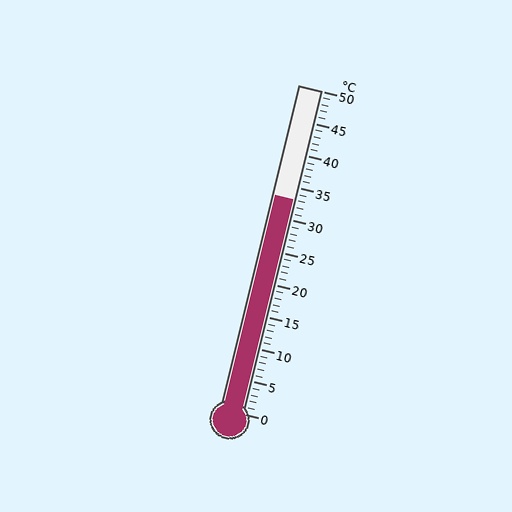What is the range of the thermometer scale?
The thermometer scale ranges from 0°C to 50°C.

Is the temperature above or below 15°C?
The temperature is above 15°C.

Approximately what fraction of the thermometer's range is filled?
The thermometer is filled to approximately 65% of its range.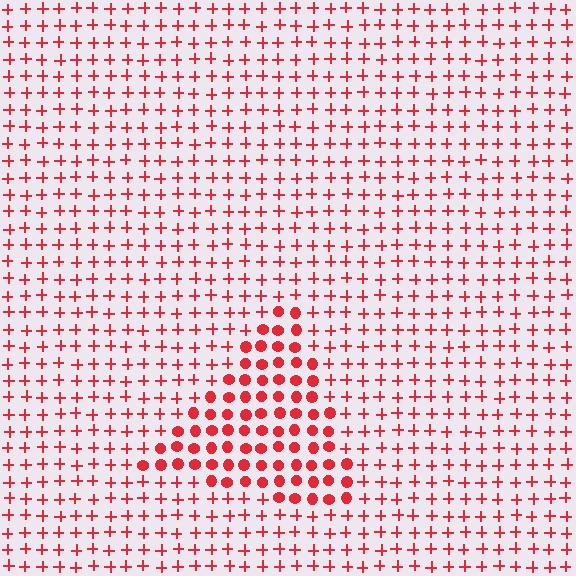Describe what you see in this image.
The image is filled with small red elements arranged in a uniform grid. A triangle-shaped region contains circles, while the surrounding area contains plus signs. The boundary is defined purely by the change in element shape.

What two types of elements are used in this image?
The image uses circles inside the triangle region and plus signs outside it.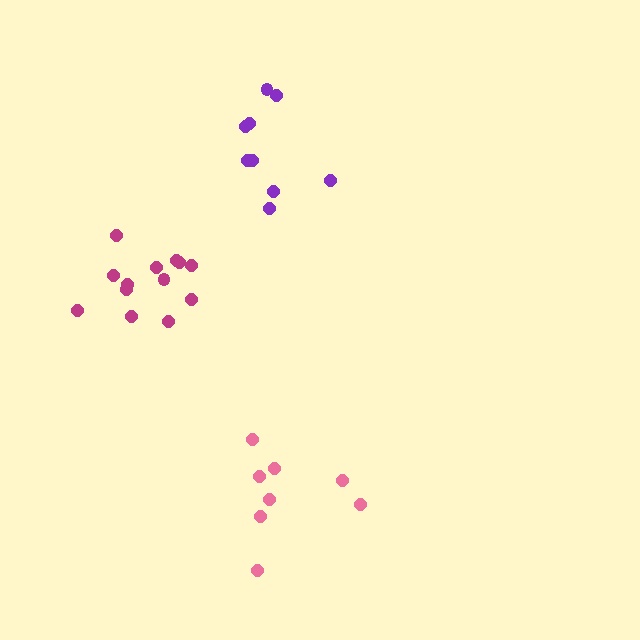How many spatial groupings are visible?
There are 3 spatial groupings.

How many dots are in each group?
Group 1: 13 dots, Group 2: 8 dots, Group 3: 9 dots (30 total).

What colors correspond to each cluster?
The clusters are colored: magenta, pink, purple.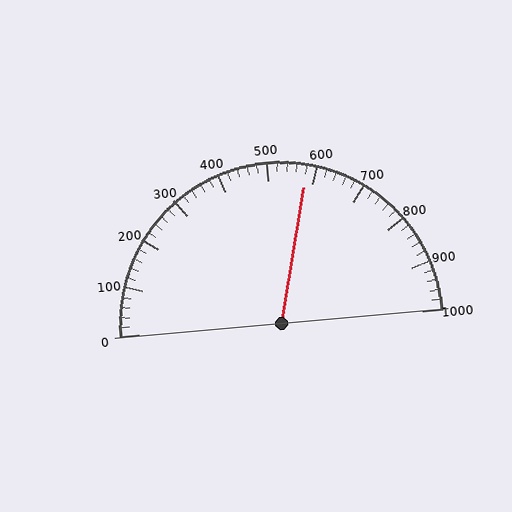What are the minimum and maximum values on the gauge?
The gauge ranges from 0 to 1000.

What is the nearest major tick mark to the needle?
The nearest major tick mark is 600.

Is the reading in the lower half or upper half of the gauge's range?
The reading is in the upper half of the range (0 to 1000).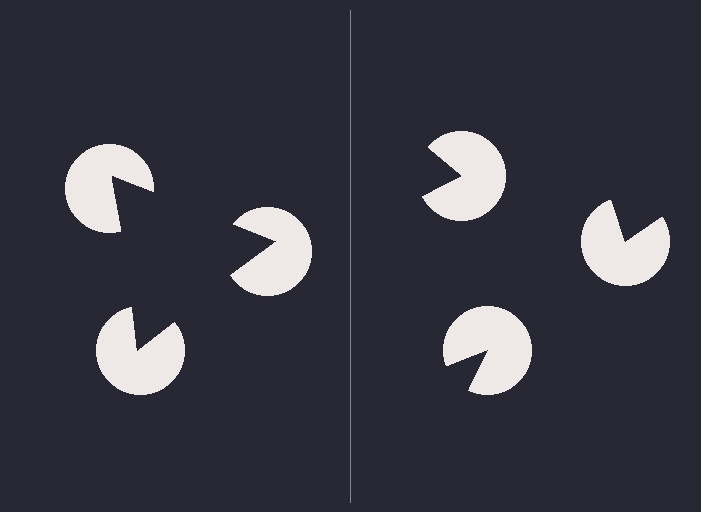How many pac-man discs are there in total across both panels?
6 — 3 on each side.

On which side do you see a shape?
An illusory triangle appears on the left side. On the right side the wedge cuts are rotated, so no coherent shape forms.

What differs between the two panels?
The pac-man discs are positioned identically on both sides; only the wedge orientations differ. On the left they align to a triangle; on the right they are misaligned.